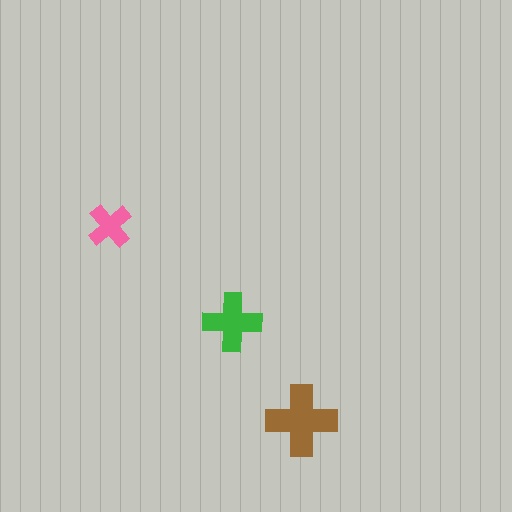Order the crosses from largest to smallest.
the brown one, the green one, the pink one.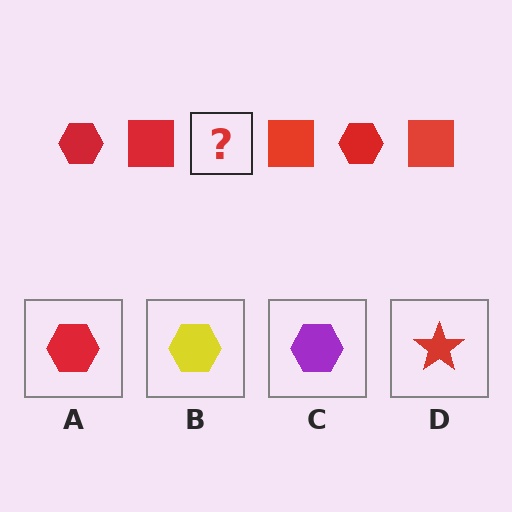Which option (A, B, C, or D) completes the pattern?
A.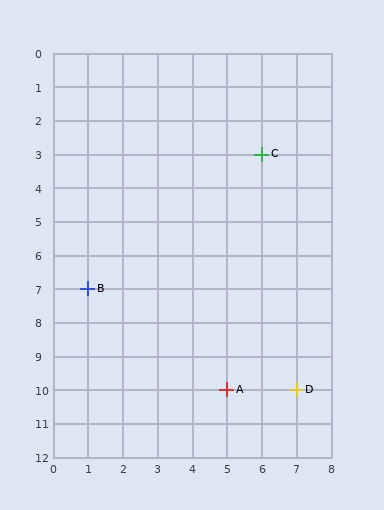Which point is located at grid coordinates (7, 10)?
Point D is at (7, 10).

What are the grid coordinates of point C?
Point C is at grid coordinates (6, 3).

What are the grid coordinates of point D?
Point D is at grid coordinates (7, 10).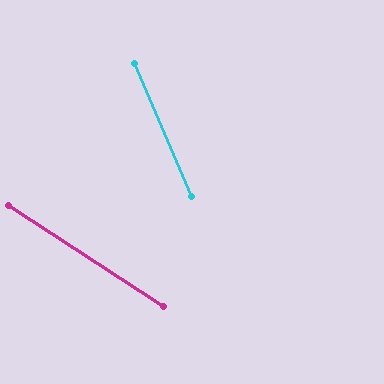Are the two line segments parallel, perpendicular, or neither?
Neither parallel nor perpendicular — they differ by about 33°.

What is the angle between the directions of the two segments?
Approximately 33 degrees.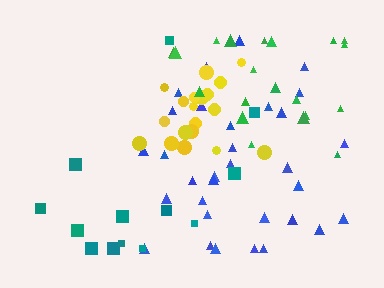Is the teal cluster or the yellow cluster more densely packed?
Yellow.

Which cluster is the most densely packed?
Yellow.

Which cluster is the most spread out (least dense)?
Teal.